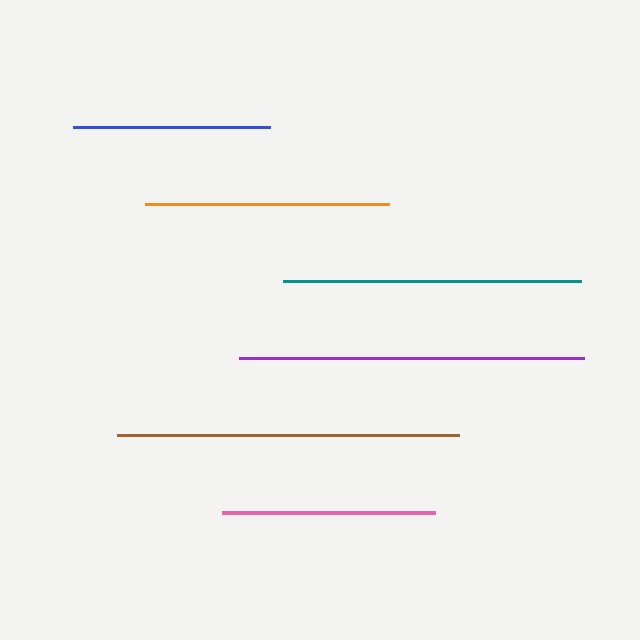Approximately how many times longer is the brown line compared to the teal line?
The brown line is approximately 1.1 times the length of the teal line.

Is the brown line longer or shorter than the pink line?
The brown line is longer than the pink line.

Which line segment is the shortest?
The blue line is the shortest at approximately 198 pixels.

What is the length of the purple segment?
The purple segment is approximately 346 pixels long.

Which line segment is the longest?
The purple line is the longest at approximately 346 pixels.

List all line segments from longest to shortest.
From longest to shortest: purple, brown, teal, orange, pink, blue.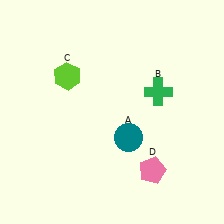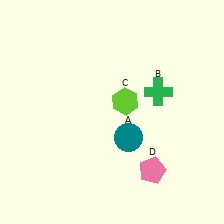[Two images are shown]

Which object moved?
The lime hexagon (C) moved right.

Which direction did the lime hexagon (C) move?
The lime hexagon (C) moved right.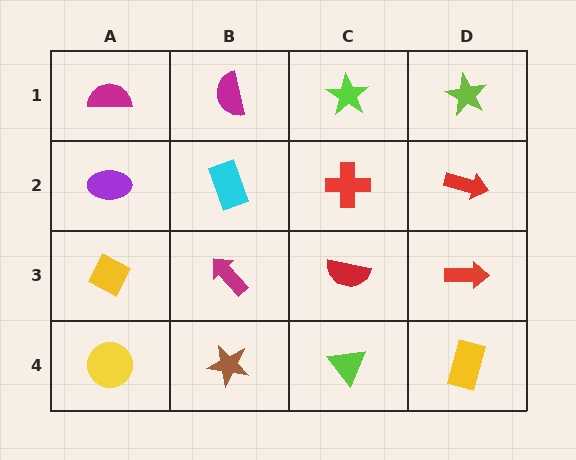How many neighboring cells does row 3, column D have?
3.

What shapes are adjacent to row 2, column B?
A magenta semicircle (row 1, column B), a magenta arrow (row 3, column B), a purple ellipse (row 2, column A), a red cross (row 2, column C).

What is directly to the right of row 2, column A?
A cyan rectangle.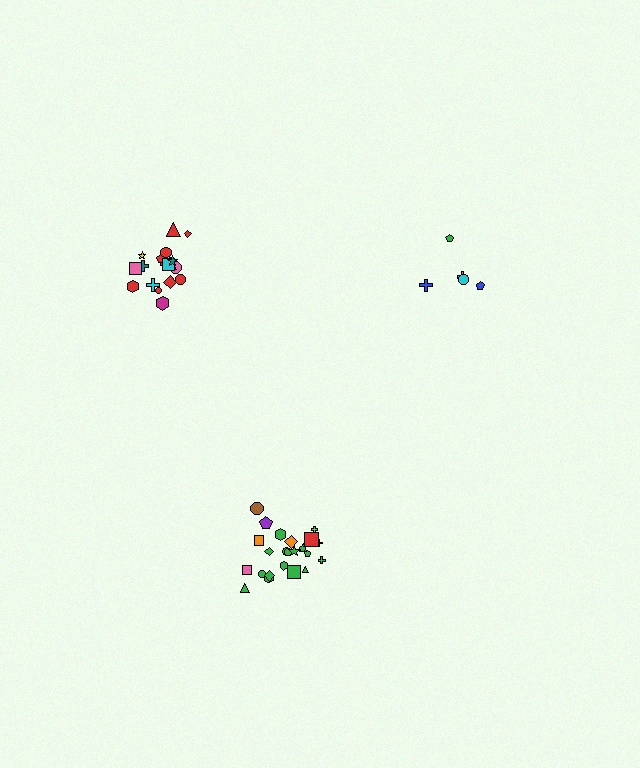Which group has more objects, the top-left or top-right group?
The top-left group.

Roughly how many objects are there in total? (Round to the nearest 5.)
Roughly 50 objects in total.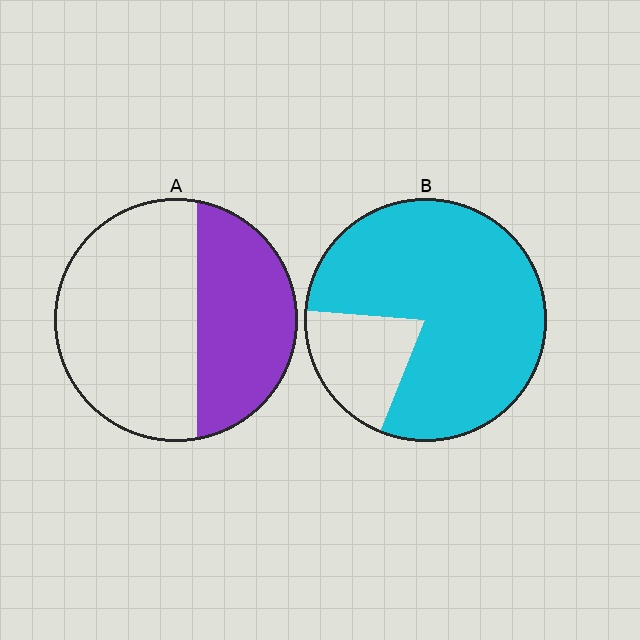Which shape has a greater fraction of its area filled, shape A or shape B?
Shape B.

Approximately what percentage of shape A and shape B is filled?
A is approximately 40% and B is approximately 80%.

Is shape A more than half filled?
No.